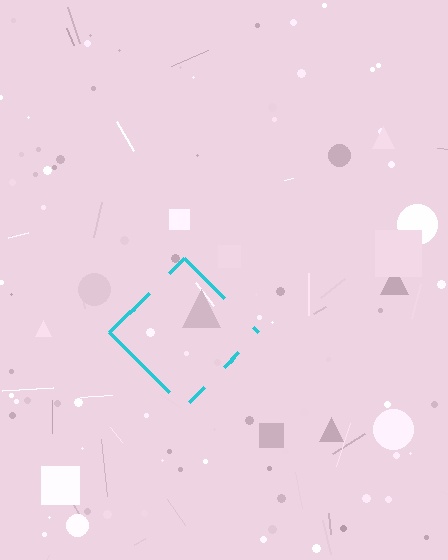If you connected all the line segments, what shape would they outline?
They would outline a diamond.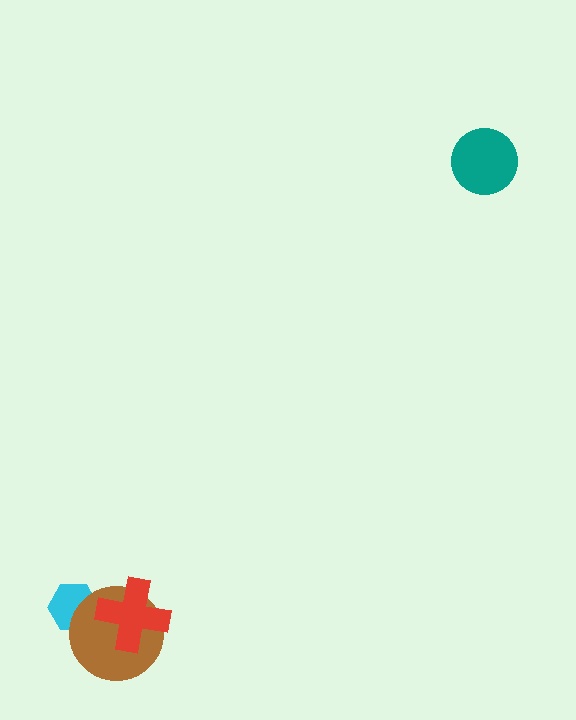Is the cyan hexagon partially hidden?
Yes, it is partially covered by another shape.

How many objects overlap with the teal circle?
0 objects overlap with the teal circle.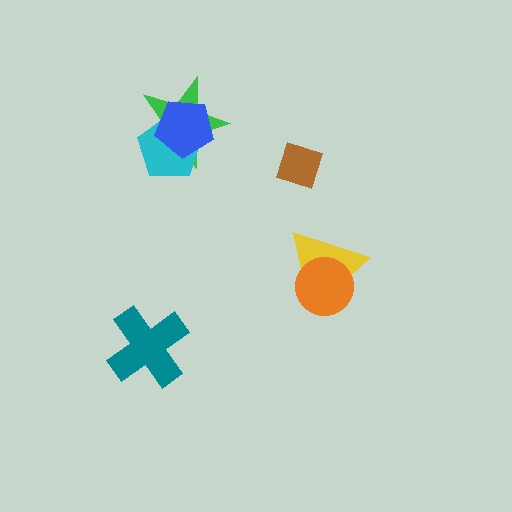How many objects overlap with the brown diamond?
0 objects overlap with the brown diamond.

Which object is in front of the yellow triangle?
The orange circle is in front of the yellow triangle.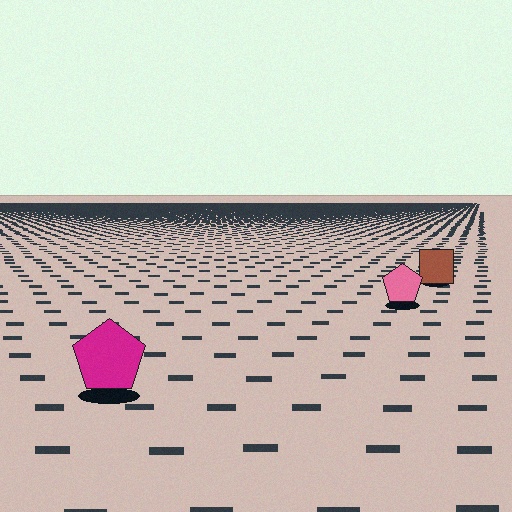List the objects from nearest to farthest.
From nearest to farthest: the magenta pentagon, the pink pentagon, the brown square.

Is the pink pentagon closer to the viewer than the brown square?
Yes. The pink pentagon is closer — you can tell from the texture gradient: the ground texture is coarser near it.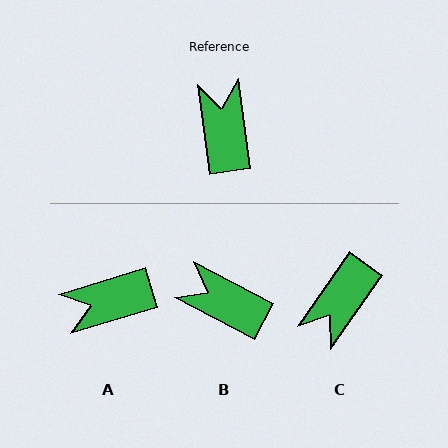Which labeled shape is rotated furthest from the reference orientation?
C, about 137 degrees away.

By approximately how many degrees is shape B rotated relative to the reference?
Approximately 55 degrees counter-clockwise.